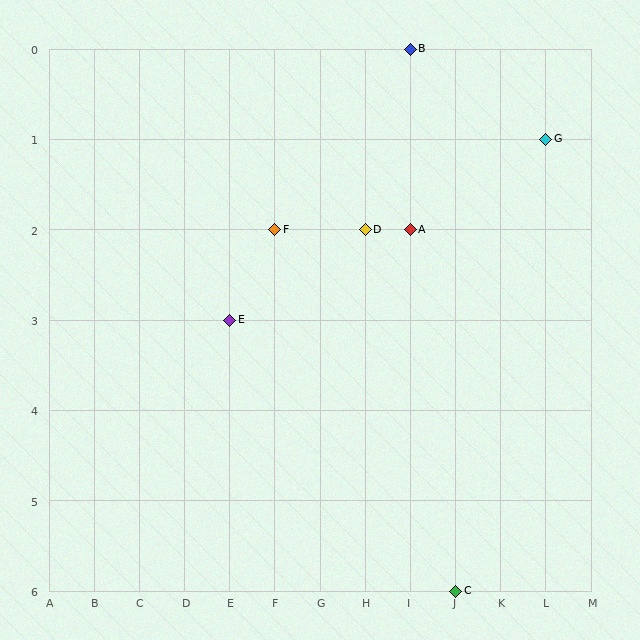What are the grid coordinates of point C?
Point C is at grid coordinates (J, 6).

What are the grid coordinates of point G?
Point G is at grid coordinates (L, 1).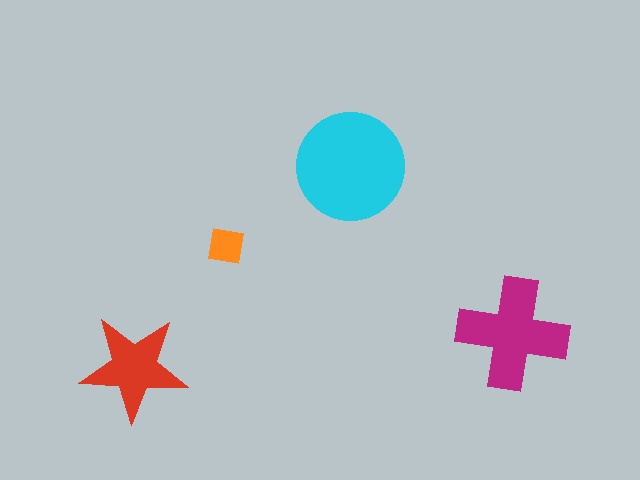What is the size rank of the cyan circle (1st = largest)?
1st.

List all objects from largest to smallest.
The cyan circle, the magenta cross, the red star, the orange square.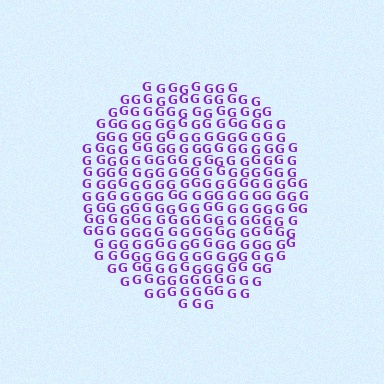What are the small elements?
The small elements are letter G's.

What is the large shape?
The large shape is a circle.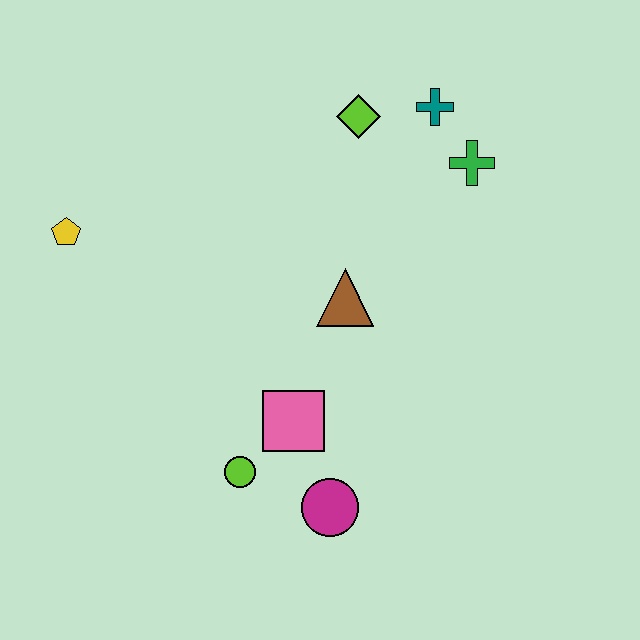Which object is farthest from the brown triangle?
The yellow pentagon is farthest from the brown triangle.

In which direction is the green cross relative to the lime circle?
The green cross is above the lime circle.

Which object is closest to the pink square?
The lime circle is closest to the pink square.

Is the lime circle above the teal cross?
No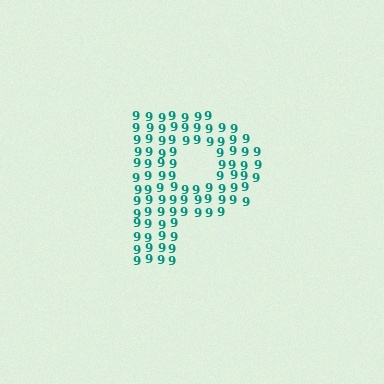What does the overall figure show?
The overall figure shows the letter P.